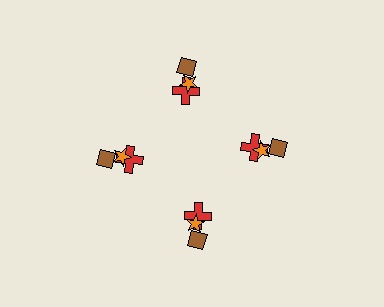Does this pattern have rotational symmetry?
Yes, this pattern has 4-fold rotational symmetry. It looks the same after rotating 90 degrees around the center.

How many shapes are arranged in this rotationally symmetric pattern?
There are 12 shapes, arranged in 4 groups of 3.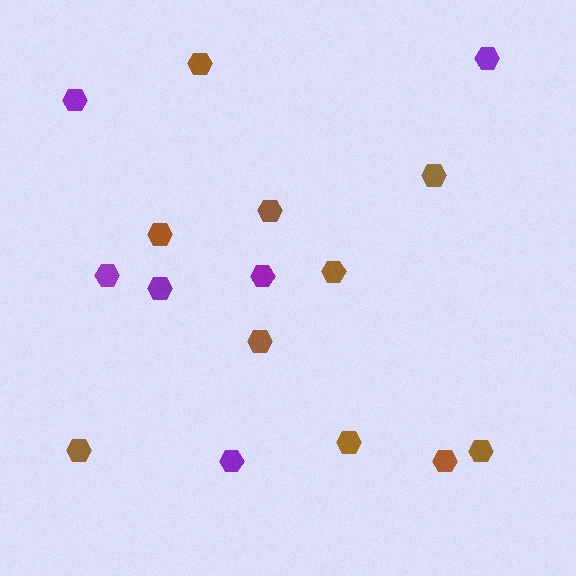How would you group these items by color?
There are 2 groups: one group of purple hexagons (6) and one group of brown hexagons (10).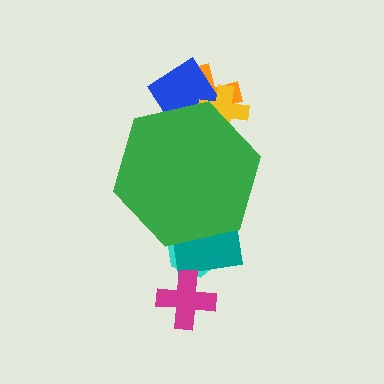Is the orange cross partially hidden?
Yes, the orange cross is partially hidden behind the green hexagon.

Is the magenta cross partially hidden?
No, the magenta cross is fully visible.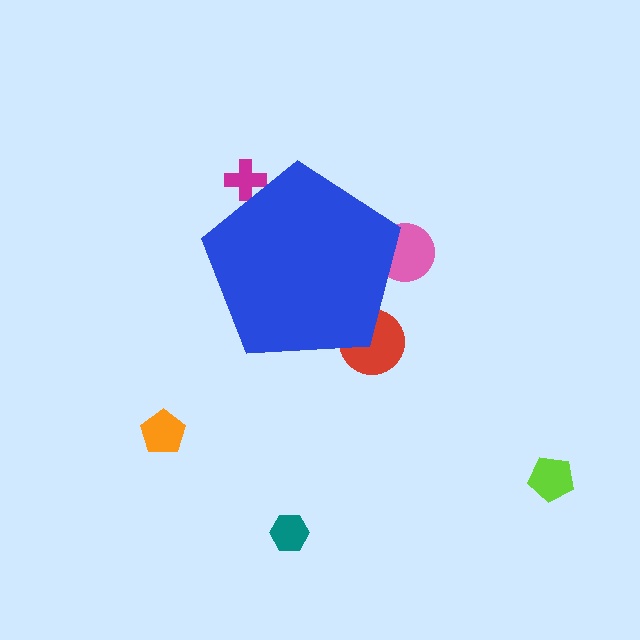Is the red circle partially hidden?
Yes, the red circle is partially hidden behind the blue pentagon.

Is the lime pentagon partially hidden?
No, the lime pentagon is fully visible.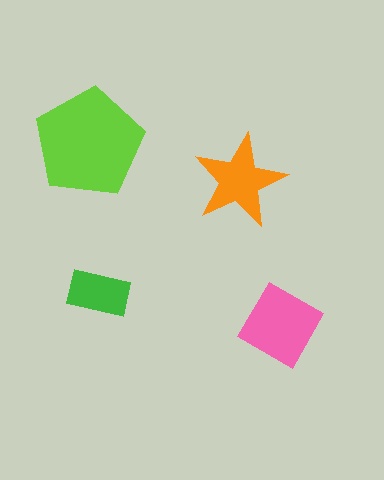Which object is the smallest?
The green rectangle.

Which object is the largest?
The lime pentagon.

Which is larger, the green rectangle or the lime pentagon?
The lime pentagon.